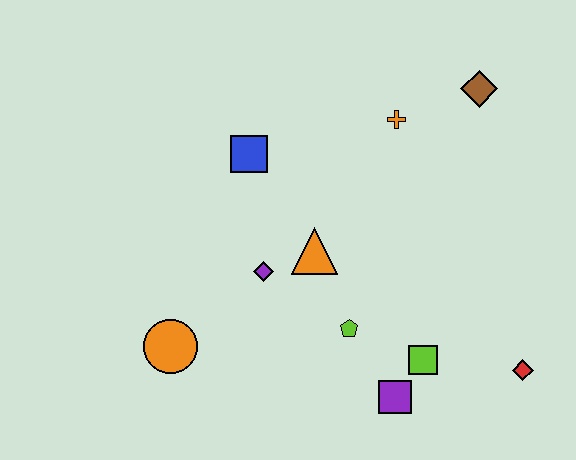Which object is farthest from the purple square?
The brown diamond is farthest from the purple square.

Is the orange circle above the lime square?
Yes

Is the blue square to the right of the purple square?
No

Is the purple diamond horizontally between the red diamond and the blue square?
Yes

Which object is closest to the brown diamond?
The orange cross is closest to the brown diamond.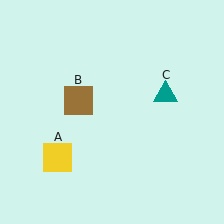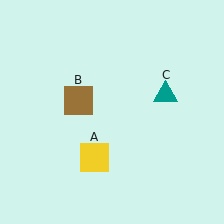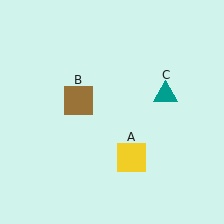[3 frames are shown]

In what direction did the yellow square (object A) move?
The yellow square (object A) moved right.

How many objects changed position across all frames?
1 object changed position: yellow square (object A).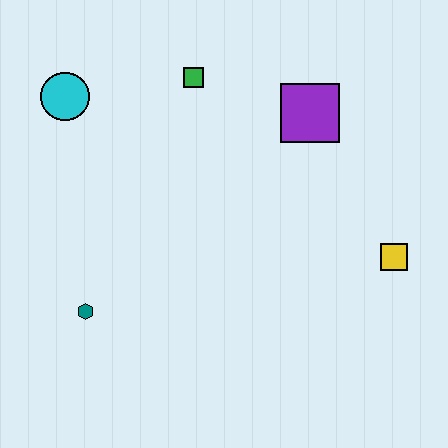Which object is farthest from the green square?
The yellow square is farthest from the green square.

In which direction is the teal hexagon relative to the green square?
The teal hexagon is below the green square.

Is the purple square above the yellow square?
Yes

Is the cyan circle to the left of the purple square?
Yes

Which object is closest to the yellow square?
The purple square is closest to the yellow square.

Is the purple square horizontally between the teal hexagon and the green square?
No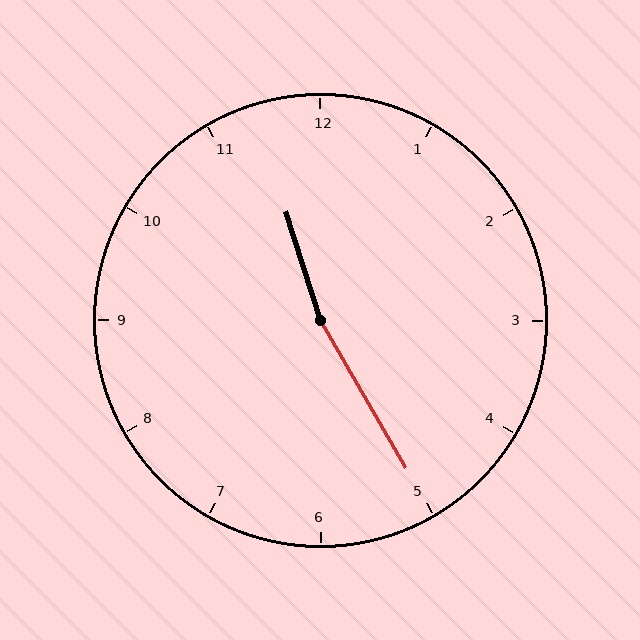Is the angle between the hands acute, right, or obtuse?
It is obtuse.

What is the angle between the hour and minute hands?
Approximately 168 degrees.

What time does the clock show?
11:25.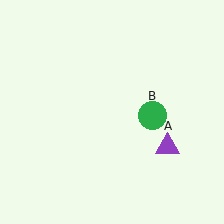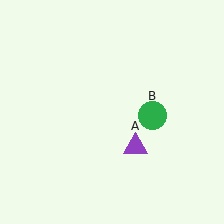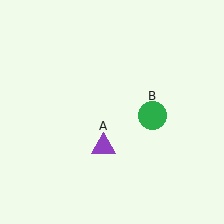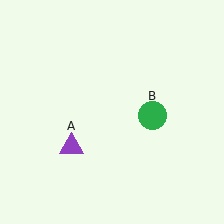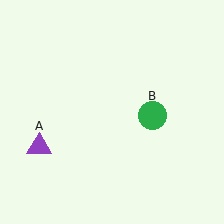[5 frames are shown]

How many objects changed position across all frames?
1 object changed position: purple triangle (object A).